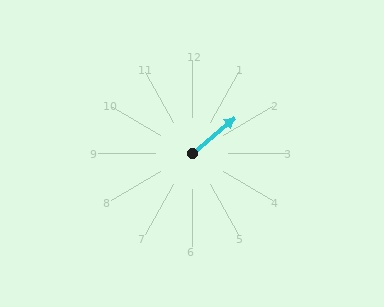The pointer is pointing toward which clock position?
Roughly 2 o'clock.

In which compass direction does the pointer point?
Northeast.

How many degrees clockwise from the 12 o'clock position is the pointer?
Approximately 50 degrees.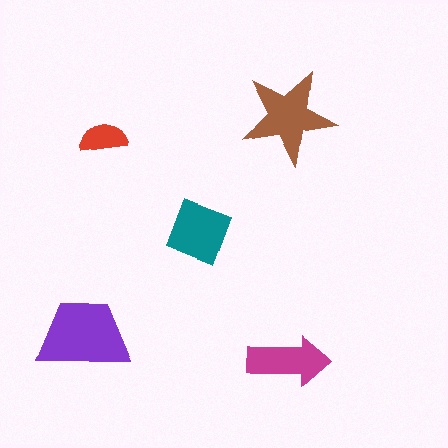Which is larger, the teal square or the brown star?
The brown star.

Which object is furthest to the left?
The purple trapezoid is leftmost.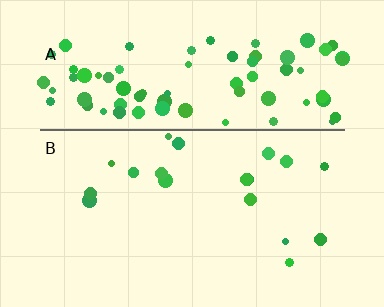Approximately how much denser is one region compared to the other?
Approximately 4.7× — region A over region B.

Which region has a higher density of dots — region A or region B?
A (the top).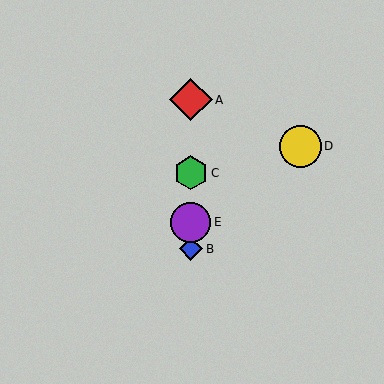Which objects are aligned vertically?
Objects A, B, C, E are aligned vertically.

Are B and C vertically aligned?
Yes, both are at x≈191.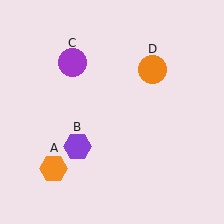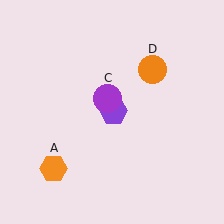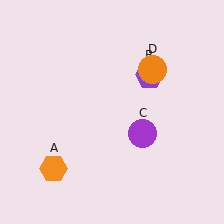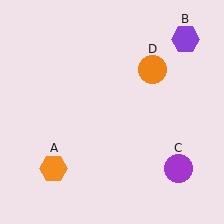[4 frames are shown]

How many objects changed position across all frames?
2 objects changed position: purple hexagon (object B), purple circle (object C).